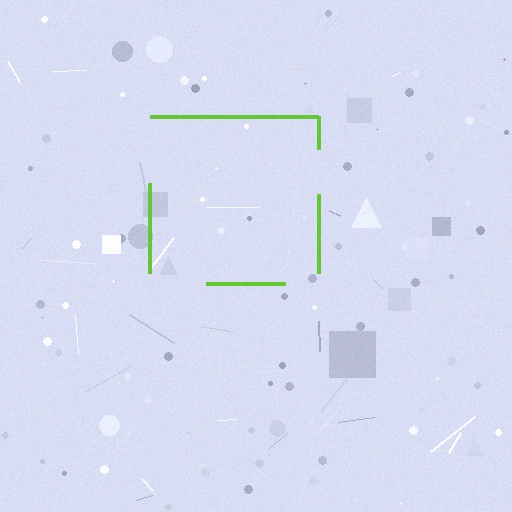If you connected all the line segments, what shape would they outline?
They would outline a square.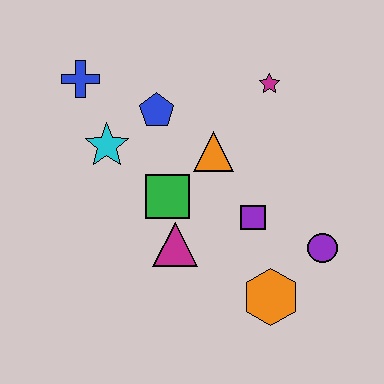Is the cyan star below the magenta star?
Yes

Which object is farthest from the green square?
The purple circle is farthest from the green square.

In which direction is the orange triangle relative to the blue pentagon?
The orange triangle is to the right of the blue pentagon.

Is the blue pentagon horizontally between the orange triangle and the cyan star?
Yes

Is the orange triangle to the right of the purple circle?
No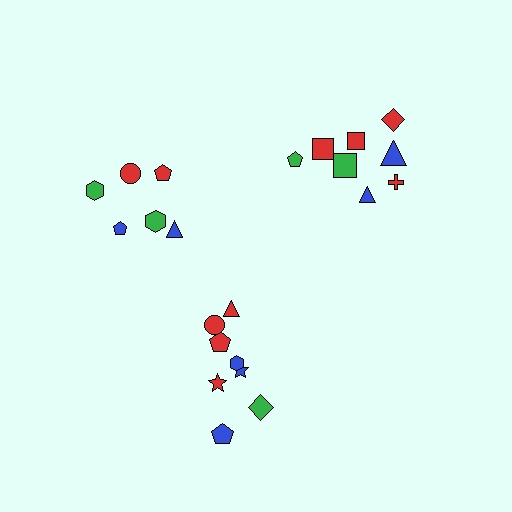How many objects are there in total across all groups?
There are 22 objects.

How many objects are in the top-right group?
There are 8 objects.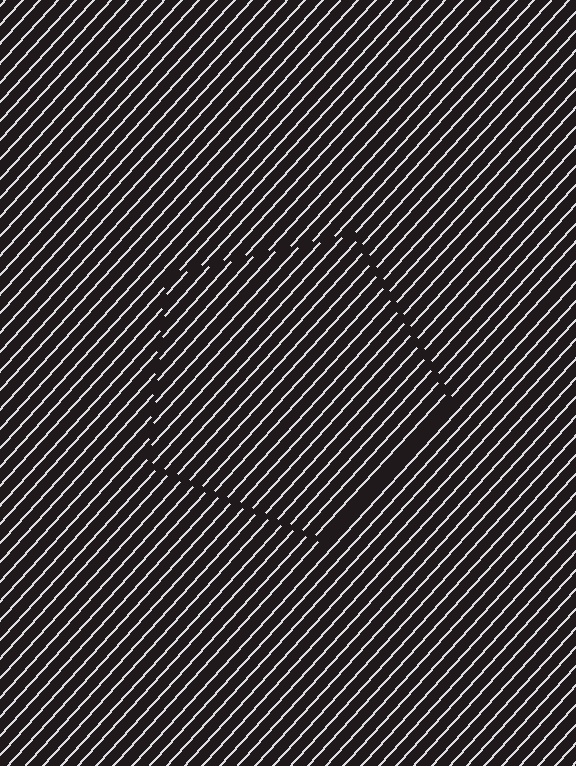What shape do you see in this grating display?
An illusory pentagon. The interior of the shape contains the same grating, shifted by half a period — the contour is defined by the phase discontinuity where line-ends from the inner and outer gratings abut.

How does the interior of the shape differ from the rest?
The interior of the shape contains the same grating, shifted by half a period — the contour is defined by the phase discontinuity where line-ends from the inner and outer gratings abut.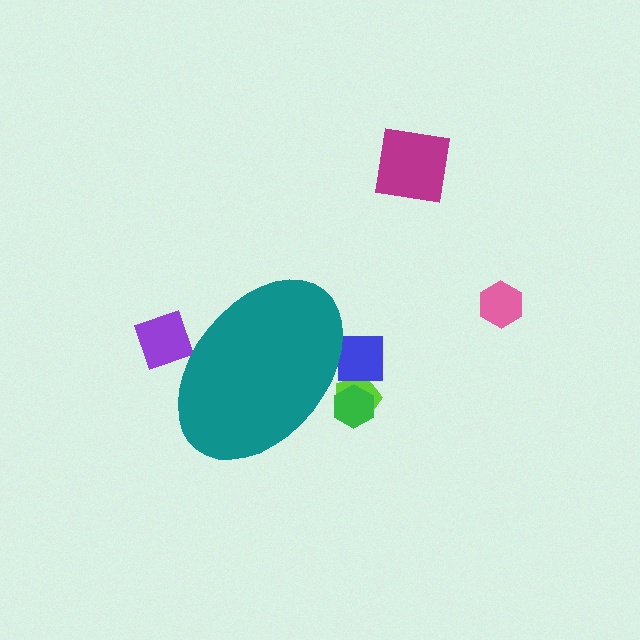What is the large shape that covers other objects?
A teal ellipse.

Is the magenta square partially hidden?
No, the magenta square is fully visible.